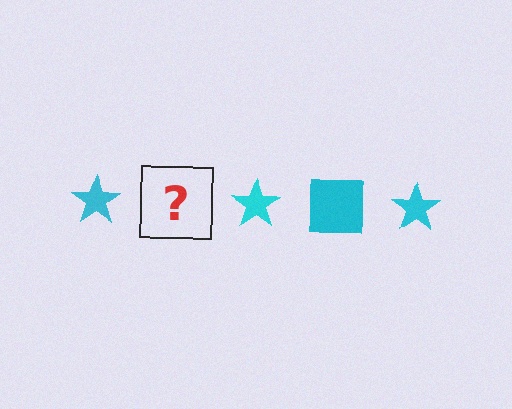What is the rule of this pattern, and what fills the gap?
The rule is that the pattern cycles through star, square shapes in cyan. The gap should be filled with a cyan square.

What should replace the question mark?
The question mark should be replaced with a cyan square.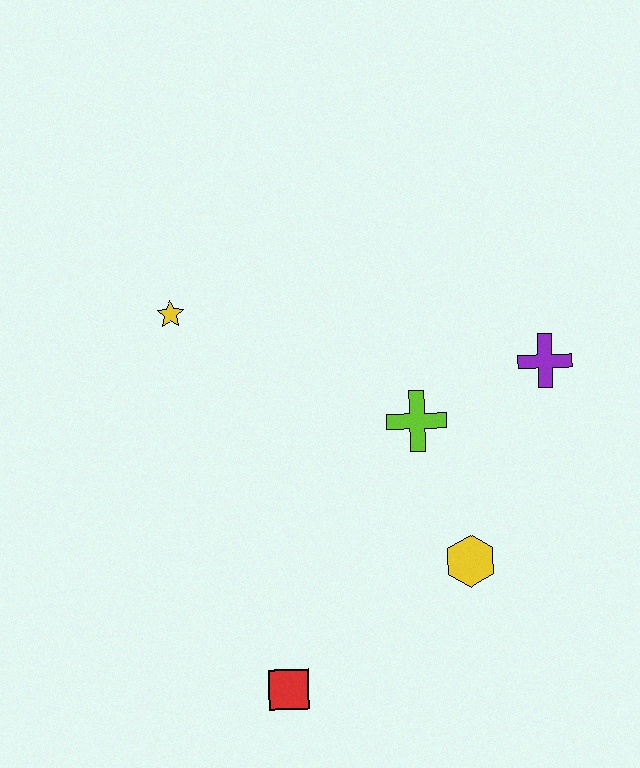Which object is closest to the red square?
The yellow hexagon is closest to the red square.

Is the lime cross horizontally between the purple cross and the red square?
Yes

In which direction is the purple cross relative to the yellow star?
The purple cross is to the right of the yellow star.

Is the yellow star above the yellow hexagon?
Yes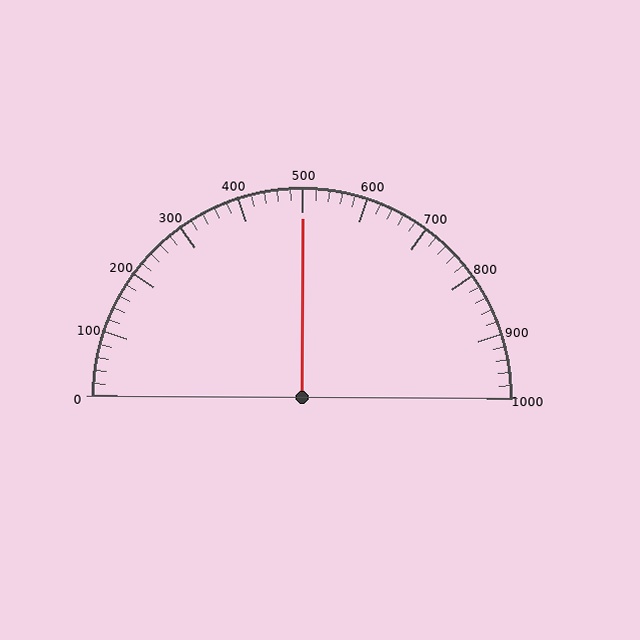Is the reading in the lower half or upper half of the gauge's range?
The reading is in the upper half of the range (0 to 1000).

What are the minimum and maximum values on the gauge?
The gauge ranges from 0 to 1000.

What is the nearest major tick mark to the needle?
The nearest major tick mark is 500.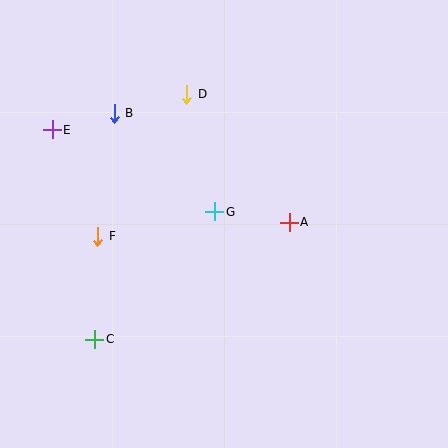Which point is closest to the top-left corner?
Point E is closest to the top-left corner.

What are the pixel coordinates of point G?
Point G is at (215, 212).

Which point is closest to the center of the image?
Point G at (215, 212) is closest to the center.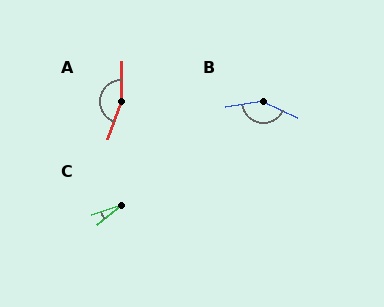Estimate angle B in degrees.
Approximately 146 degrees.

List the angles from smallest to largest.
C (20°), B (146°), A (162°).